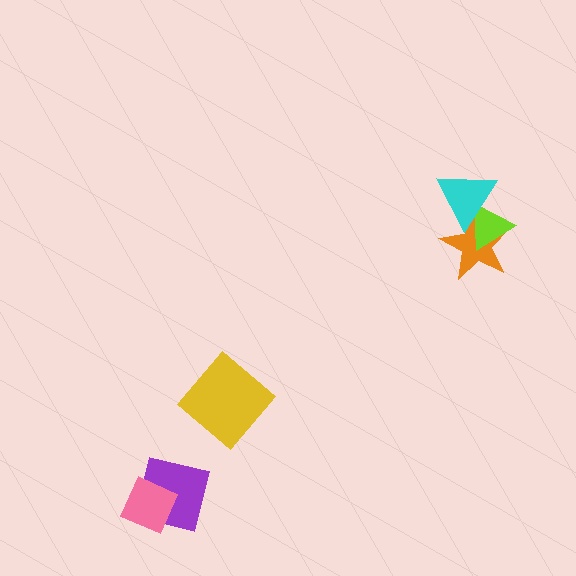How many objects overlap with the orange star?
2 objects overlap with the orange star.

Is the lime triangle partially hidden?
Yes, it is partially covered by another shape.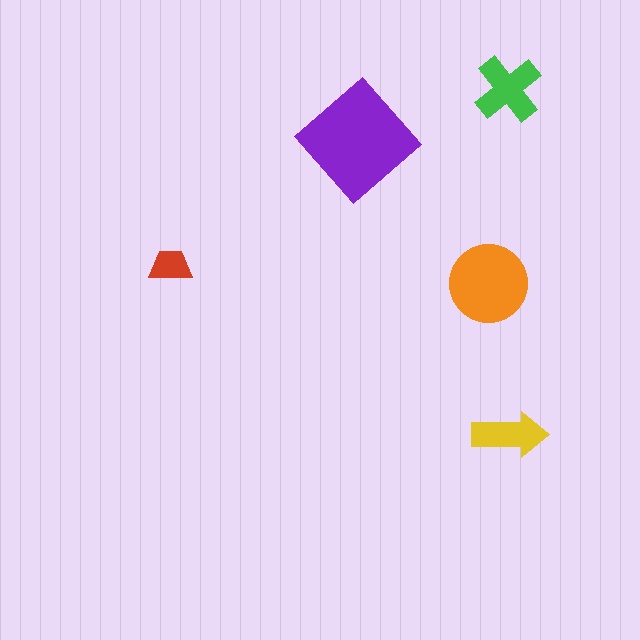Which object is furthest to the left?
The red trapezoid is leftmost.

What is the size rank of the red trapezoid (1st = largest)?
5th.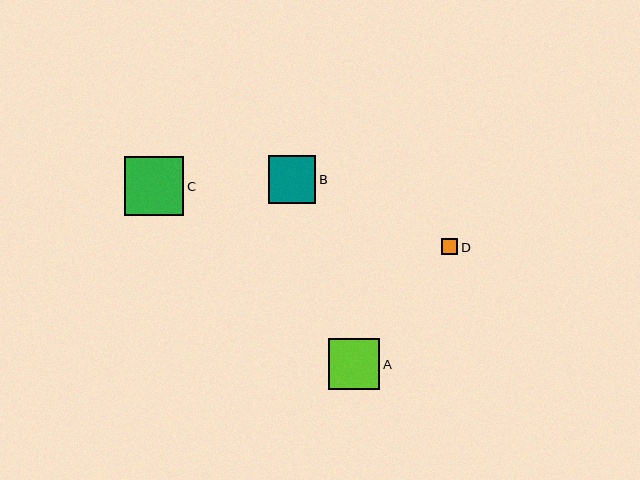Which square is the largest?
Square C is the largest with a size of approximately 59 pixels.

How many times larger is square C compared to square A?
Square C is approximately 1.2 times the size of square A.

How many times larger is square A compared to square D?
Square A is approximately 3.1 times the size of square D.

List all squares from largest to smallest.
From largest to smallest: C, A, B, D.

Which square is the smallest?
Square D is the smallest with a size of approximately 16 pixels.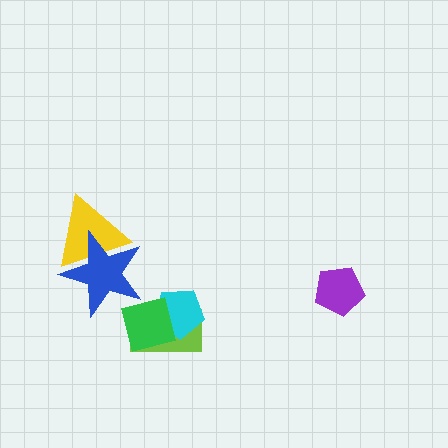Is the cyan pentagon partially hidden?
Yes, it is partially covered by another shape.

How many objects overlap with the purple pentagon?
0 objects overlap with the purple pentagon.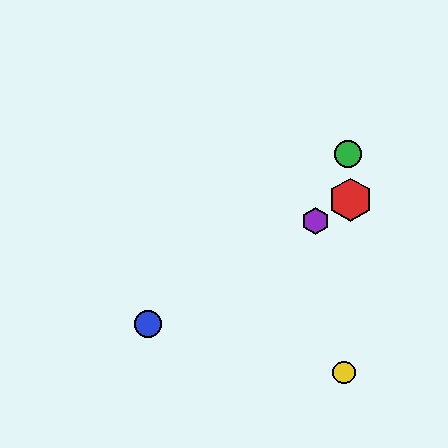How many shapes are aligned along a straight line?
3 shapes (the red hexagon, the blue circle, the purple hexagon) are aligned along a straight line.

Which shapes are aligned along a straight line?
The red hexagon, the blue circle, the purple hexagon are aligned along a straight line.